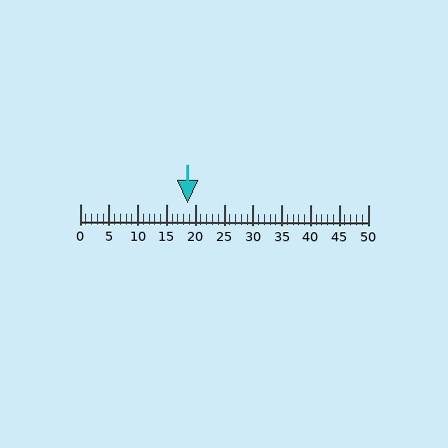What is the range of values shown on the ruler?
The ruler shows values from 0 to 50.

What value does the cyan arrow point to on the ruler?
The cyan arrow points to approximately 19.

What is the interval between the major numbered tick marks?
The major tick marks are spaced 5 units apart.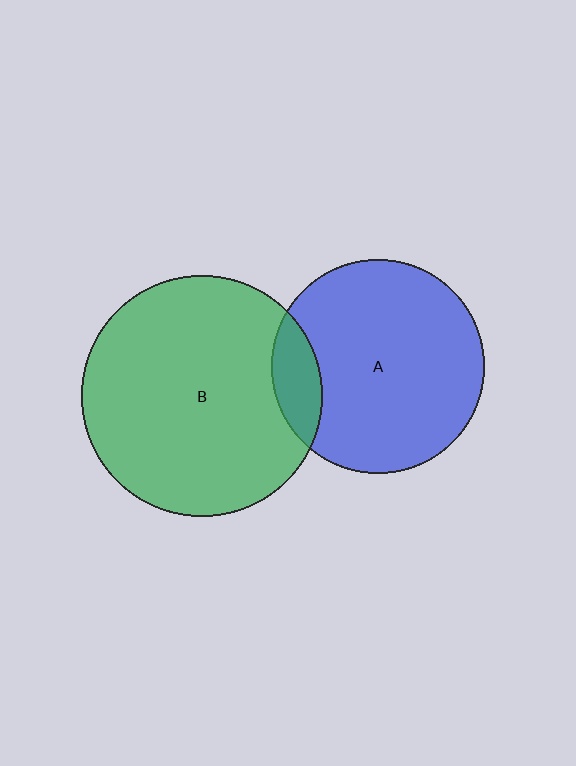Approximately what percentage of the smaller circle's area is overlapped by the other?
Approximately 15%.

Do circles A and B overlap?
Yes.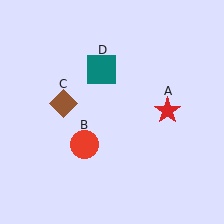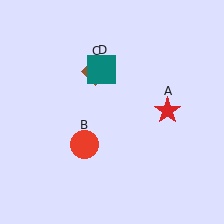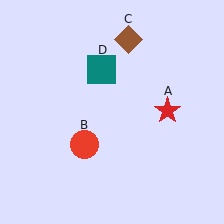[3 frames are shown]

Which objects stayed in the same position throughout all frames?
Red star (object A) and red circle (object B) and teal square (object D) remained stationary.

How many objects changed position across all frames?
1 object changed position: brown diamond (object C).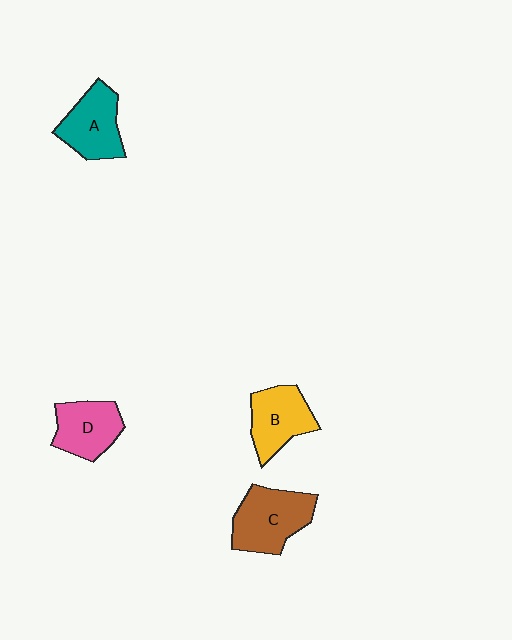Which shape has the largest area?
Shape C (brown).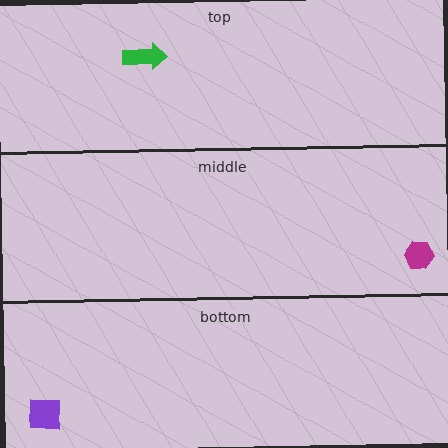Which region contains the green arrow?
The top region.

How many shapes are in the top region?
1.